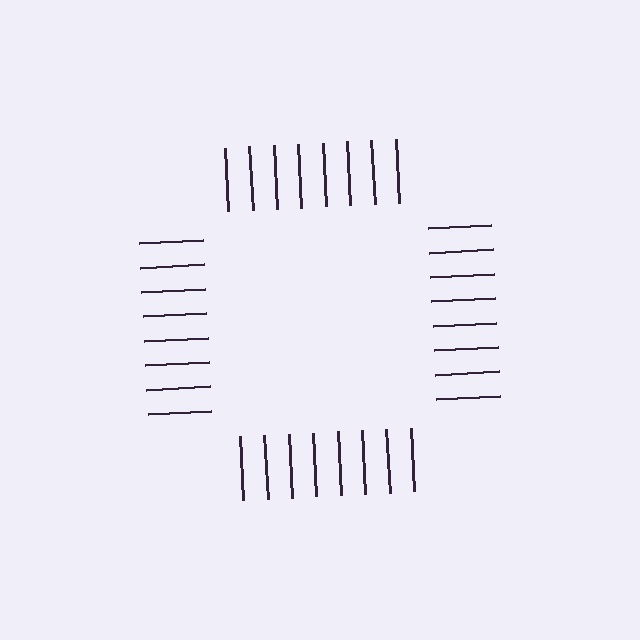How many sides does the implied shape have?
4 sides — the line-ends trace a square.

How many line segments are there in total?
32 — 8 along each of the 4 edges.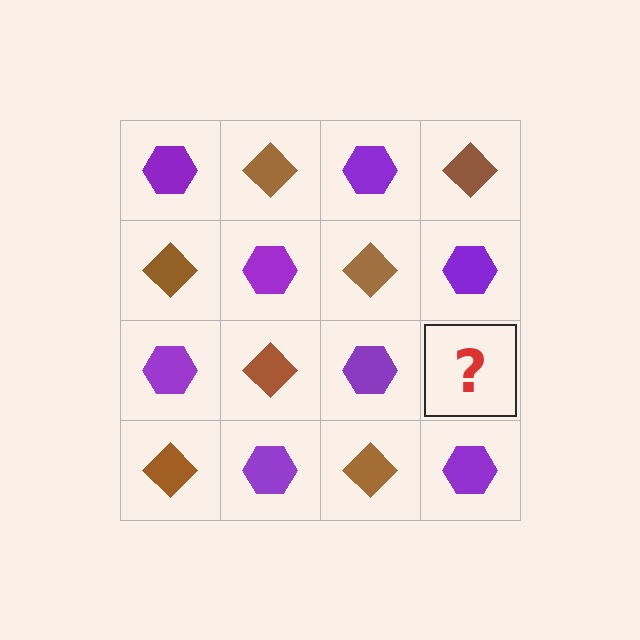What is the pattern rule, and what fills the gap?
The rule is that it alternates purple hexagon and brown diamond in a checkerboard pattern. The gap should be filled with a brown diamond.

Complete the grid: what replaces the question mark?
The question mark should be replaced with a brown diamond.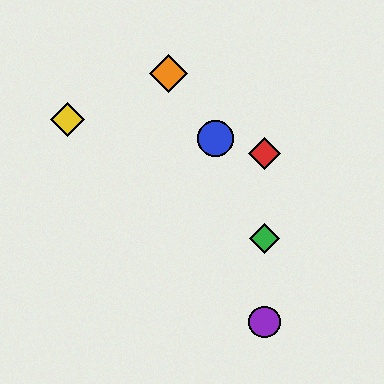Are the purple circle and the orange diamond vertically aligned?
No, the purple circle is at x≈264 and the orange diamond is at x≈168.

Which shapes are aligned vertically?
The red diamond, the green diamond, the purple circle are aligned vertically.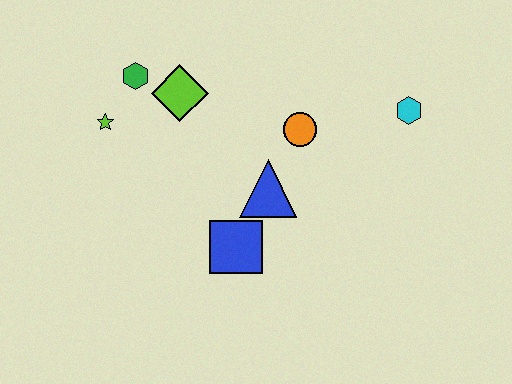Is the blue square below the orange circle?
Yes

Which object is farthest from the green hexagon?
The cyan hexagon is farthest from the green hexagon.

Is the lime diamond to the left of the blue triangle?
Yes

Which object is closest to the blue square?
The blue triangle is closest to the blue square.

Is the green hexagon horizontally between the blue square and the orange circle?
No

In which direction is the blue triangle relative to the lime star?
The blue triangle is to the right of the lime star.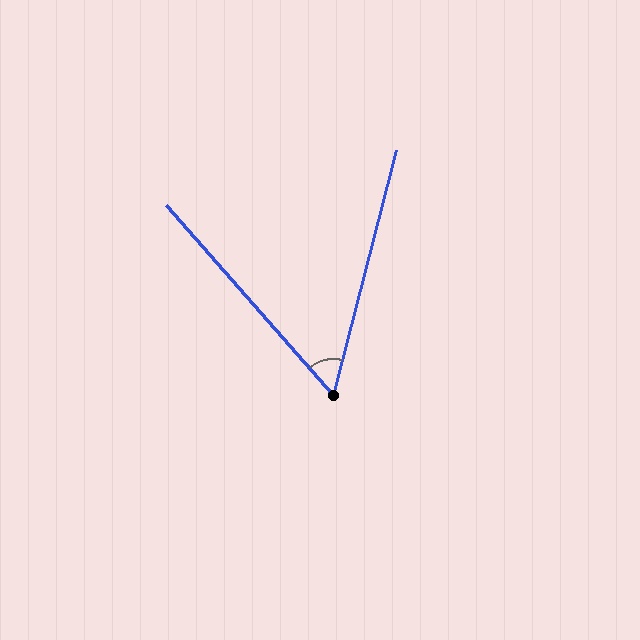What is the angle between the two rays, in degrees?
Approximately 56 degrees.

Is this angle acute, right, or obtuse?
It is acute.